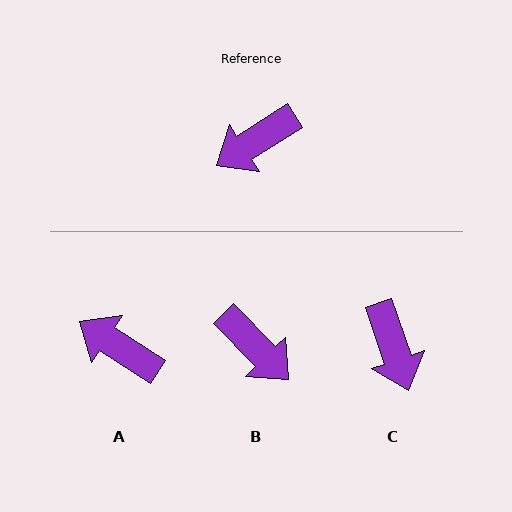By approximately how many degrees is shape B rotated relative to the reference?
Approximately 102 degrees counter-clockwise.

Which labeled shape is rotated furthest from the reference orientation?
B, about 102 degrees away.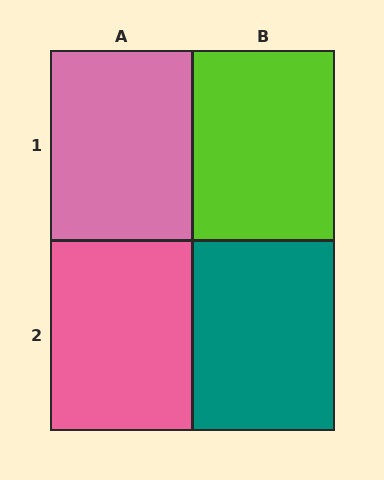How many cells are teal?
1 cell is teal.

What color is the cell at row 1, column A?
Pink.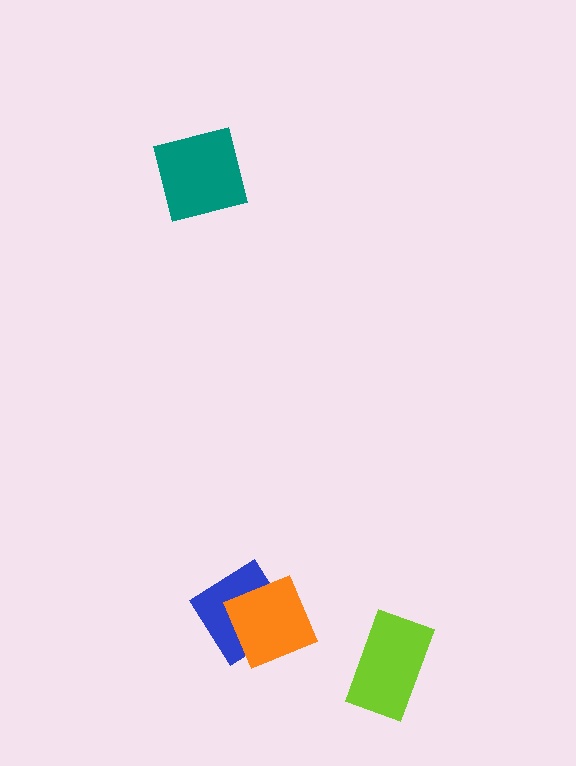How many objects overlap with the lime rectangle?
0 objects overlap with the lime rectangle.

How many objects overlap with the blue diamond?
1 object overlaps with the blue diamond.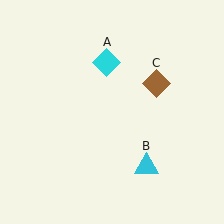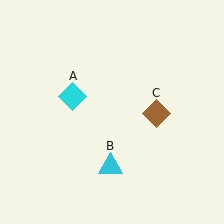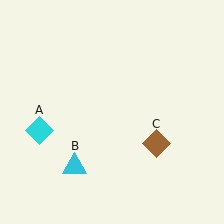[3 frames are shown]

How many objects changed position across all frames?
3 objects changed position: cyan diamond (object A), cyan triangle (object B), brown diamond (object C).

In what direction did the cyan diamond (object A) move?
The cyan diamond (object A) moved down and to the left.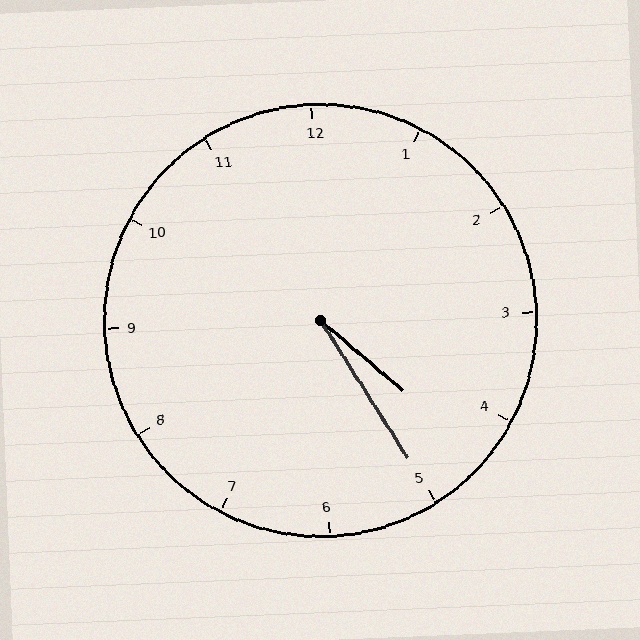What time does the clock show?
4:25.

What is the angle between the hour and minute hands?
Approximately 18 degrees.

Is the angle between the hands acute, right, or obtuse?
It is acute.